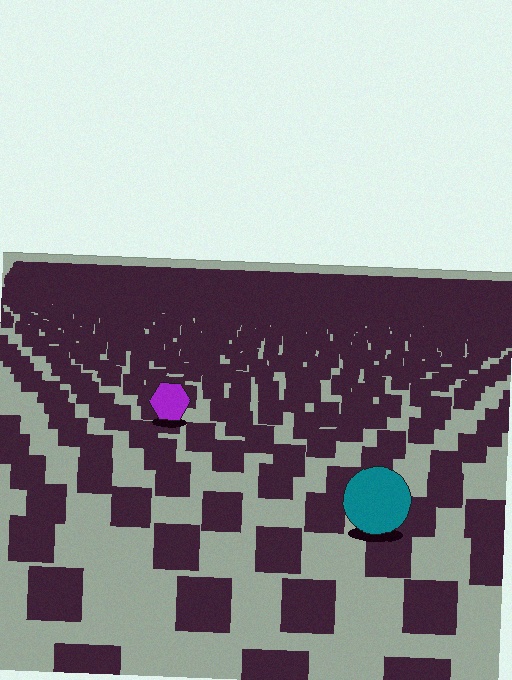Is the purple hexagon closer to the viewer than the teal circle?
No. The teal circle is closer — you can tell from the texture gradient: the ground texture is coarser near it.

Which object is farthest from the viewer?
The purple hexagon is farthest from the viewer. It appears smaller and the ground texture around it is denser.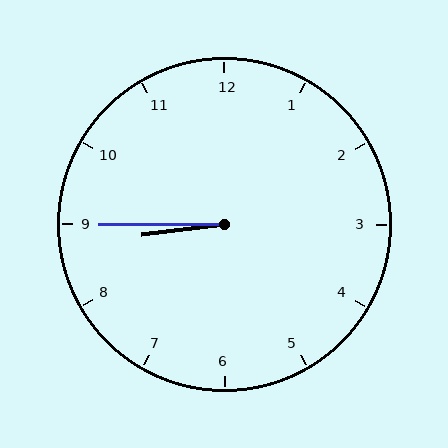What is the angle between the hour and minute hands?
Approximately 8 degrees.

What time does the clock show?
8:45.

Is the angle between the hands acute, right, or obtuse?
It is acute.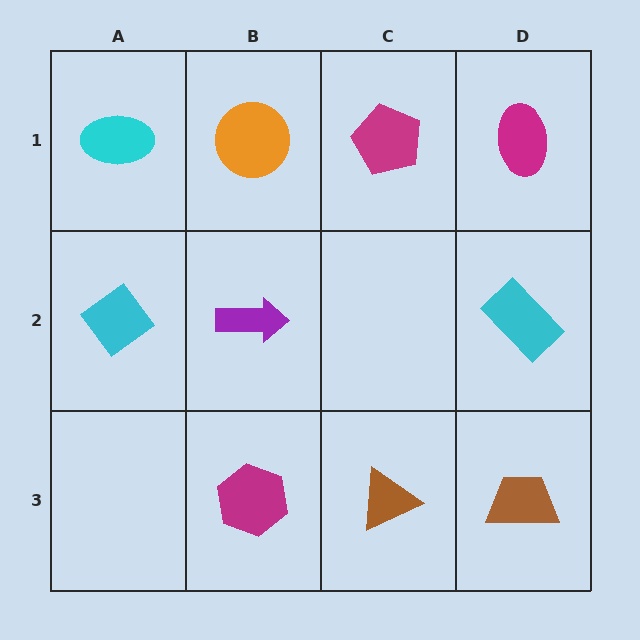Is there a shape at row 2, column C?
No, that cell is empty.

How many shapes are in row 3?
3 shapes.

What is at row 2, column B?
A purple arrow.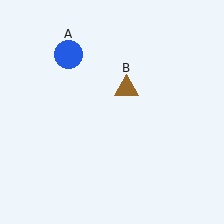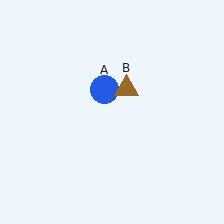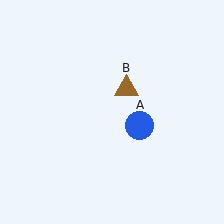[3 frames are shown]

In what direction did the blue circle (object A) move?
The blue circle (object A) moved down and to the right.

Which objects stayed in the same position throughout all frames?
Brown triangle (object B) remained stationary.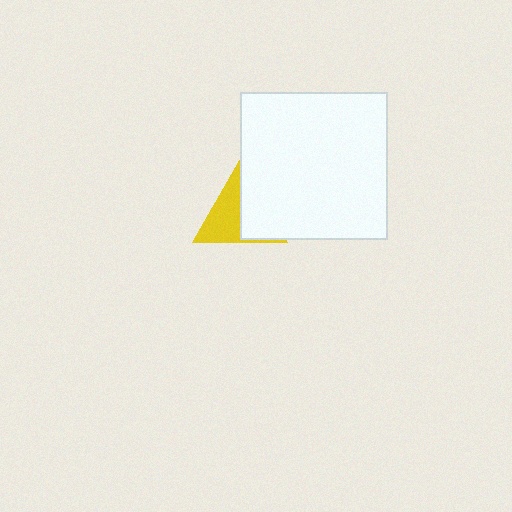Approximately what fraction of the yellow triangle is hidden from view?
Roughly 46% of the yellow triangle is hidden behind the white square.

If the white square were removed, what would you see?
You would see the complete yellow triangle.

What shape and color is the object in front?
The object in front is a white square.